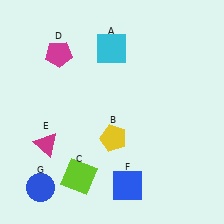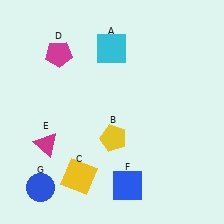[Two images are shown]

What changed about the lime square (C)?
In Image 1, C is lime. In Image 2, it changed to yellow.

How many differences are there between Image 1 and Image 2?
There is 1 difference between the two images.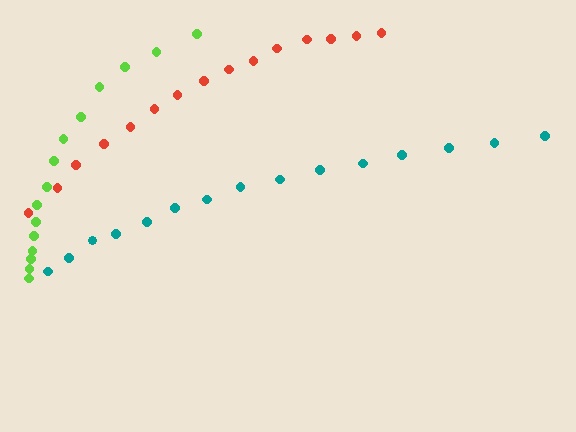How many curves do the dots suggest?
There are 3 distinct paths.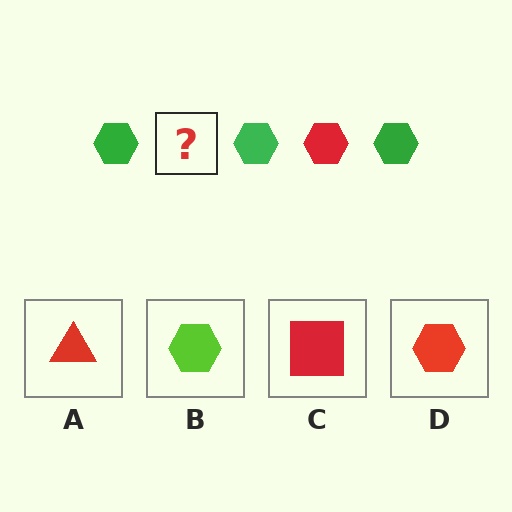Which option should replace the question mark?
Option D.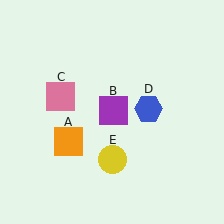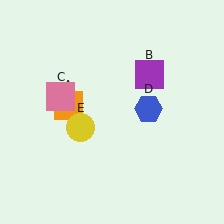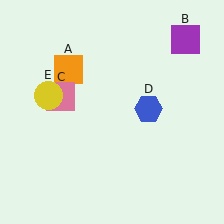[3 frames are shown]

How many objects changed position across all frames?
3 objects changed position: orange square (object A), purple square (object B), yellow circle (object E).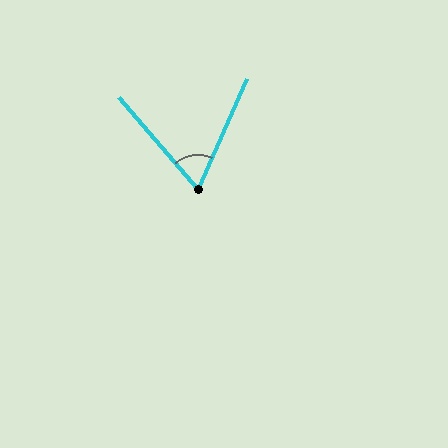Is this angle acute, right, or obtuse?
It is acute.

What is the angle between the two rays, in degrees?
Approximately 64 degrees.